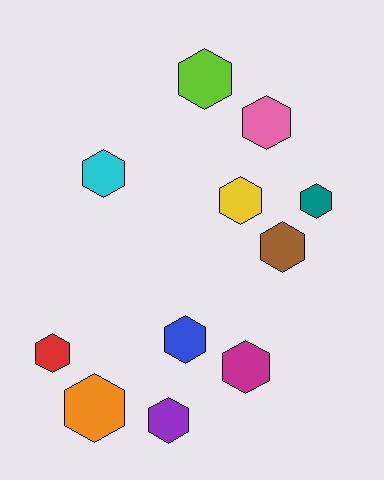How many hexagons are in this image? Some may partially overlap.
There are 11 hexagons.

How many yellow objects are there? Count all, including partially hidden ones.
There is 1 yellow object.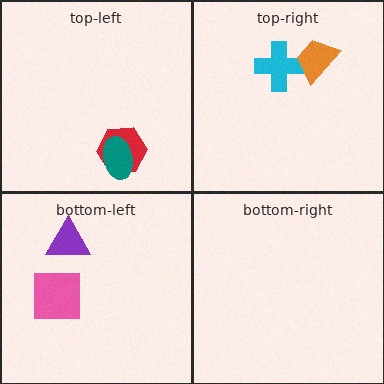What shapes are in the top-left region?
The red hexagon, the teal ellipse.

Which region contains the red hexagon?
The top-left region.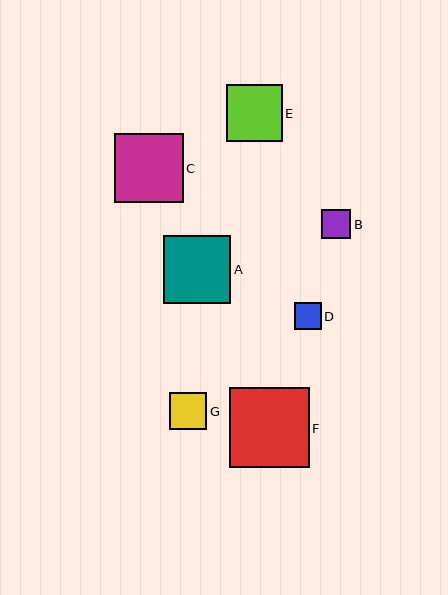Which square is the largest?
Square F is the largest with a size of approximately 80 pixels.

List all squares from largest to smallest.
From largest to smallest: F, C, A, E, G, B, D.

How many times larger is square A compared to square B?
Square A is approximately 2.4 times the size of square B.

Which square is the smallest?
Square D is the smallest with a size of approximately 27 pixels.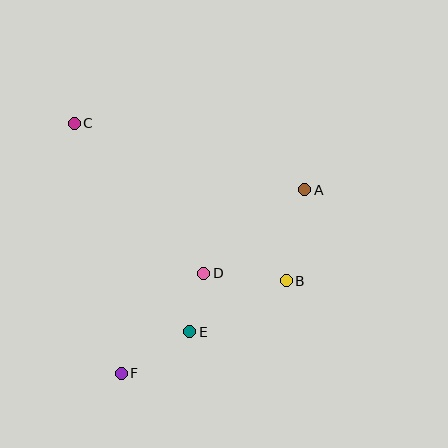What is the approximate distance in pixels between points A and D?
The distance between A and D is approximately 131 pixels.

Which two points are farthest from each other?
Points B and C are farthest from each other.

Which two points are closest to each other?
Points D and E are closest to each other.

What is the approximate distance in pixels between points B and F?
The distance between B and F is approximately 189 pixels.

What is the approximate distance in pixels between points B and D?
The distance between B and D is approximately 83 pixels.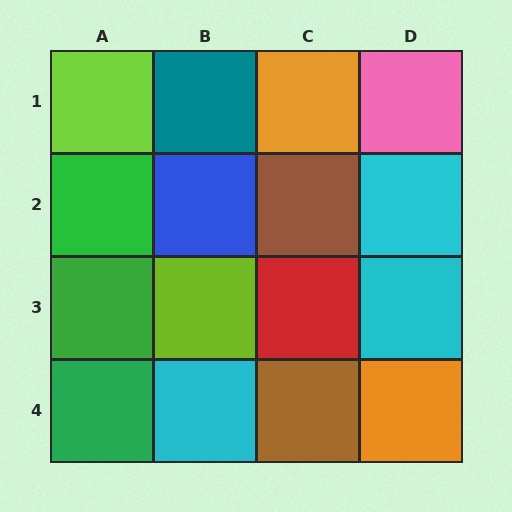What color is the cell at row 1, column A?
Lime.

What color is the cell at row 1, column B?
Teal.